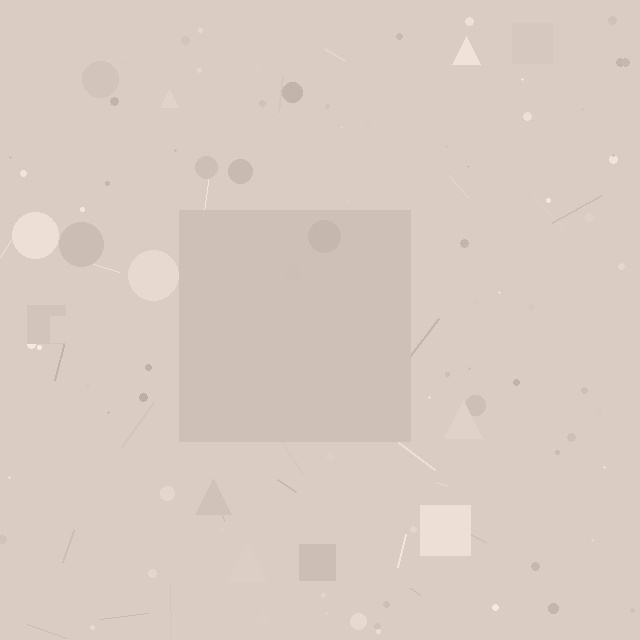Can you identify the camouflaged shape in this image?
The camouflaged shape is a square.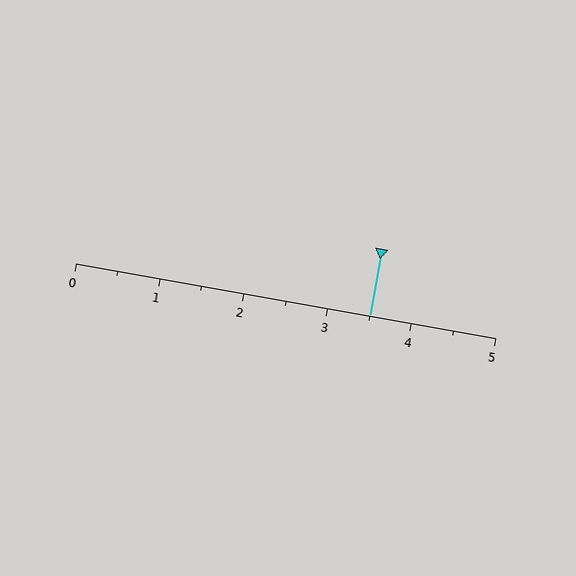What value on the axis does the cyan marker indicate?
The marker indicates approximately 3.5.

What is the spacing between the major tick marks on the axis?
The major ticks are spaced 1 apart.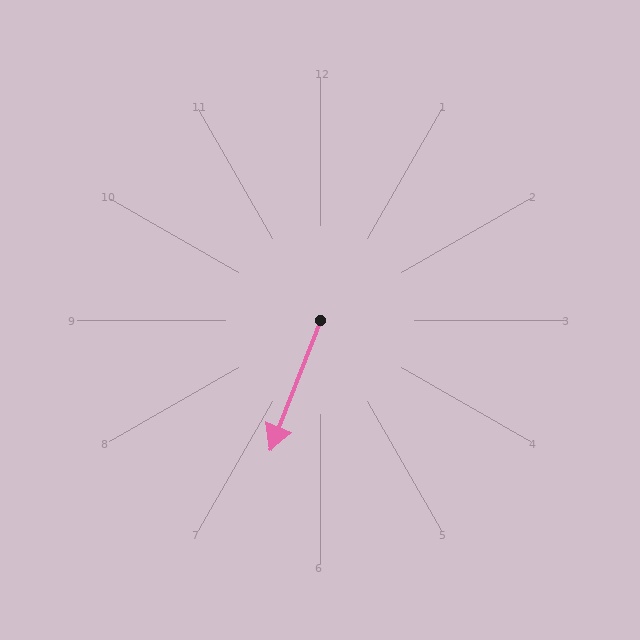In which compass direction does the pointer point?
South.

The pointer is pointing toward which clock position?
Roughly 7 o'clock.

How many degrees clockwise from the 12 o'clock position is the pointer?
Approximately 201 degrees.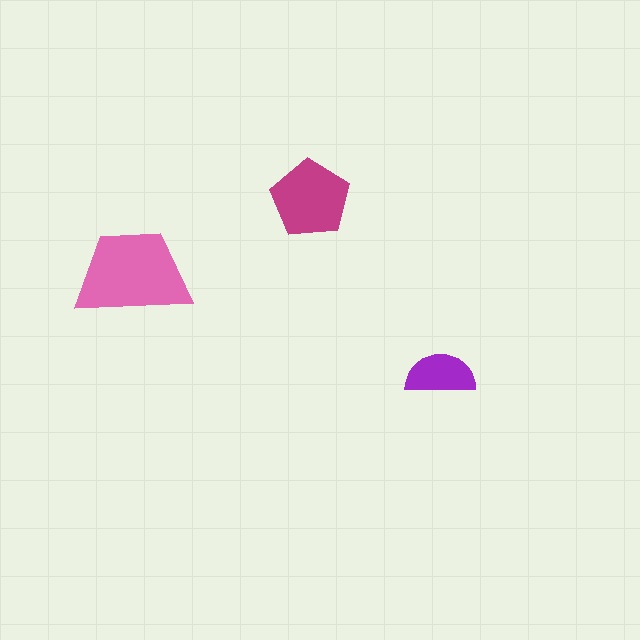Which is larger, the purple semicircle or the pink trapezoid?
The pink trapezoid.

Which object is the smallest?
The purple semicircle.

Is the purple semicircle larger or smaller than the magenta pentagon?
Smaller.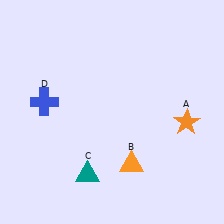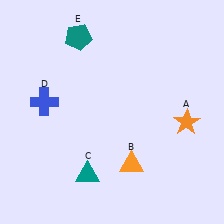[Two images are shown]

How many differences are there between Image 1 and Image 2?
There is 1 difference between the two images.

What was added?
A teal pentagon (E) was added in Image 2.